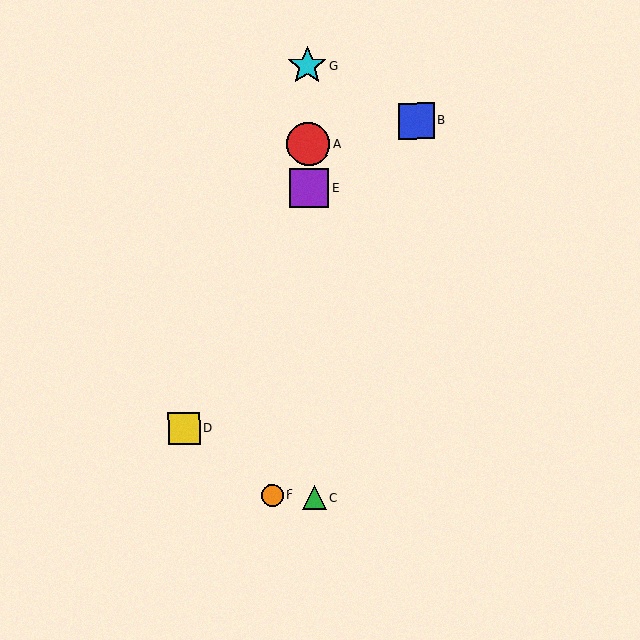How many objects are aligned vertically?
4 objects (A, C, E, G) are aligned vertically.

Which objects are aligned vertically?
Objects A, C, E, G are aligned vertically.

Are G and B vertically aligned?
No, G is at x≈307 and B is at x≈416.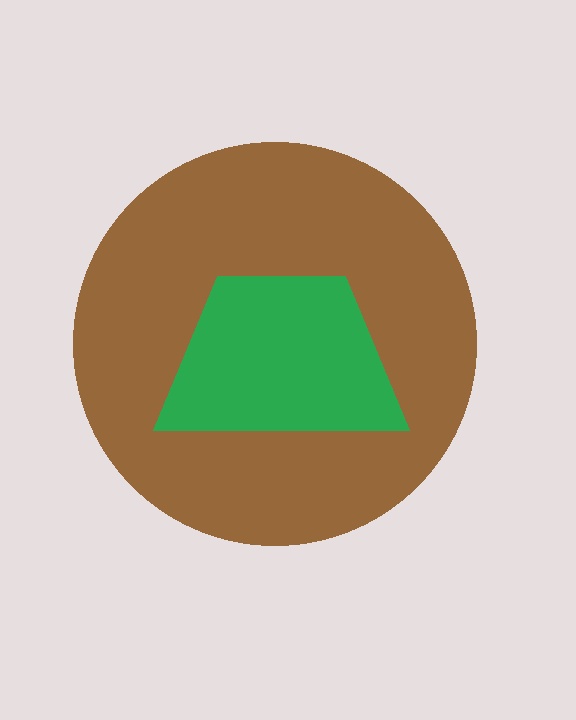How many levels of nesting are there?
2.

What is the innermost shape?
The green trapezoid.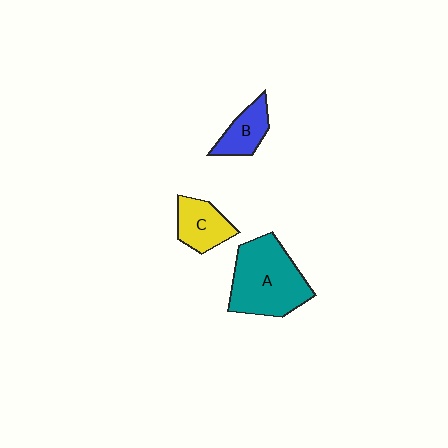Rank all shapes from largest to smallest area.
From largest to smallest: A (teal), C (yellow), B (blue).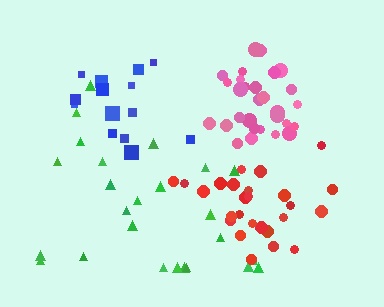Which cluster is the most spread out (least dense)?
Green.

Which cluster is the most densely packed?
Pink.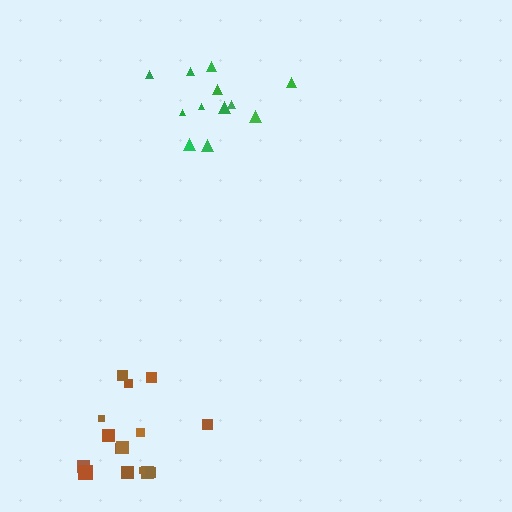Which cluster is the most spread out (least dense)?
Brown.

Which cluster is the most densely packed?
Green.